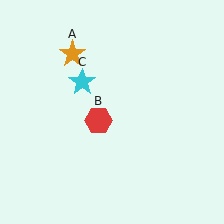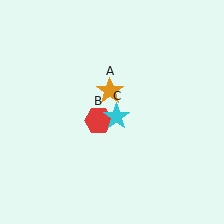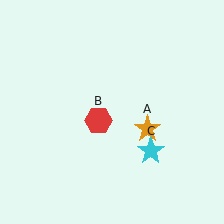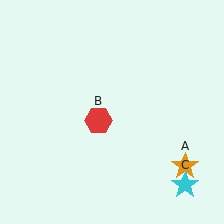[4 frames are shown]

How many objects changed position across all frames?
2 objects changed position: orange star (object A), cyan star (object C).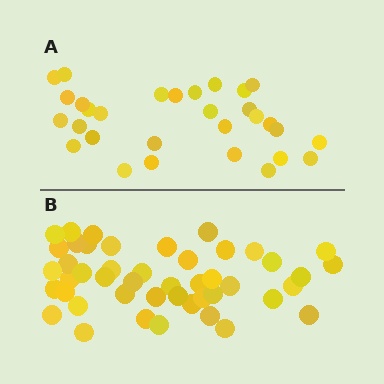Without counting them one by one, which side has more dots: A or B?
Region B (the bottom region) has more dots.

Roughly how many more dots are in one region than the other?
Region B has approximately 15 more dots than region A.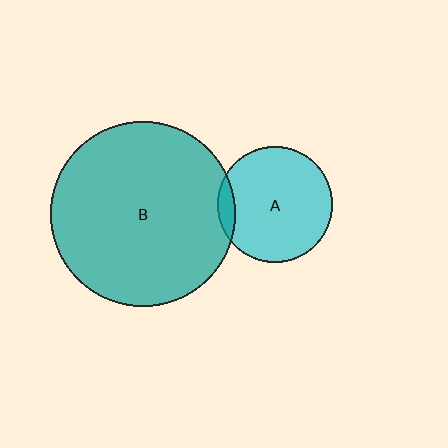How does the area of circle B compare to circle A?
Approximately 2.6 times.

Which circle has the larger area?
Circle B (teal).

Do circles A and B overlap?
Yes.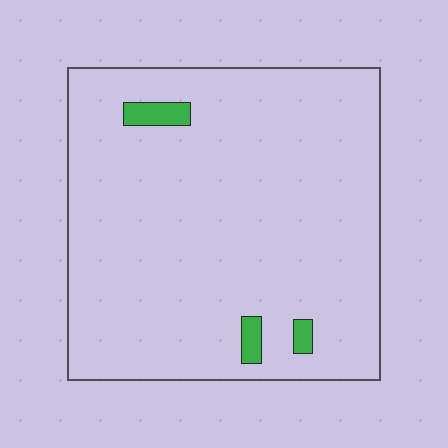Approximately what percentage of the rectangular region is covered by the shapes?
Approximately 5%.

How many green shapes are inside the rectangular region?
3.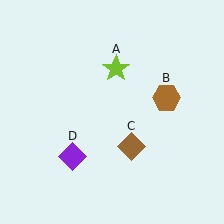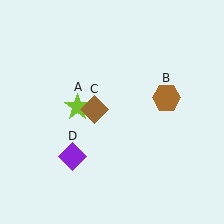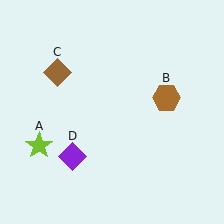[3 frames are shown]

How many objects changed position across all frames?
2 objects changed position: lime star (object A), brown diamond (object C).